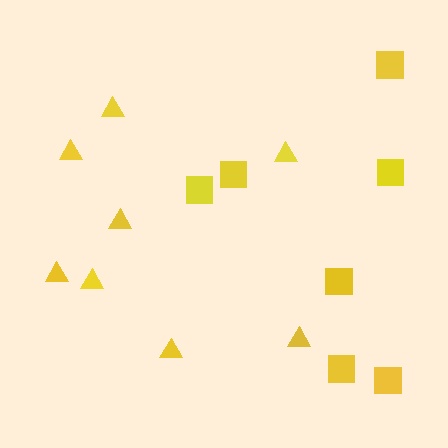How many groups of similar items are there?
There are 2 groups: one group of triangles (8) and one group of squares (7).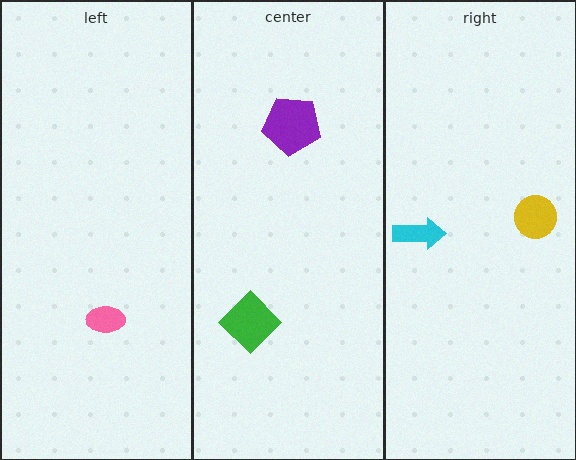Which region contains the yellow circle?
The right region.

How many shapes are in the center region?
2.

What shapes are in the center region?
The purple pentagon, the green diamond.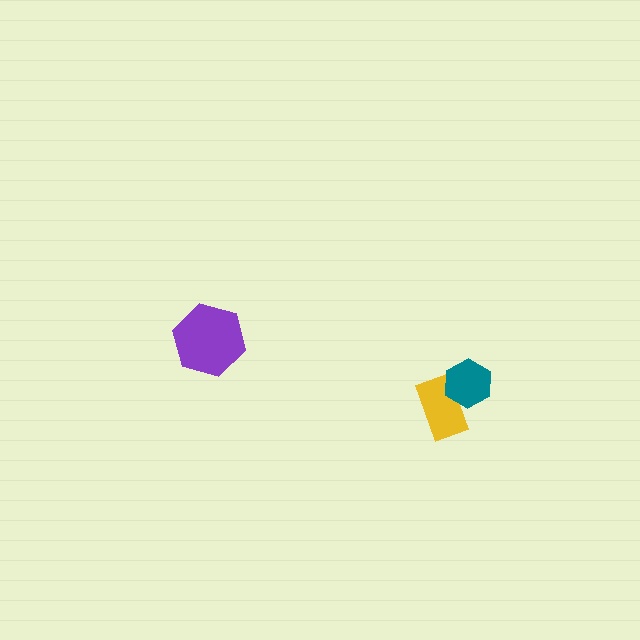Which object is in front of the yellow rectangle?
The teal hexagon is in front of the yellow rectangle.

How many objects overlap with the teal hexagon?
1 object overlaps with the teal hexagon.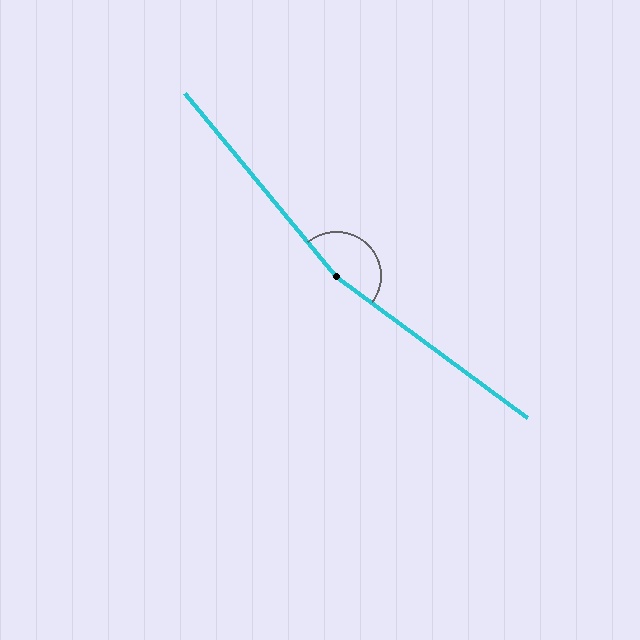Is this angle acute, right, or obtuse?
It is obtuse.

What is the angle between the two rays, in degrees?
Approximately 166 degrees.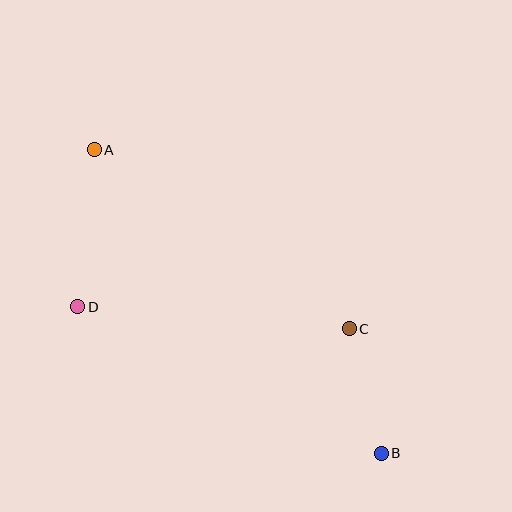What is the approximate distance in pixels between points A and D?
The distance between A and D is approximately 158 pixels.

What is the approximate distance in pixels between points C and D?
The distance between C and D is approximately 273 pixels.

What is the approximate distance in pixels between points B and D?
The distance between B and D is approximately 337 pixels.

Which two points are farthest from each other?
Points A and B are farthest from each other.